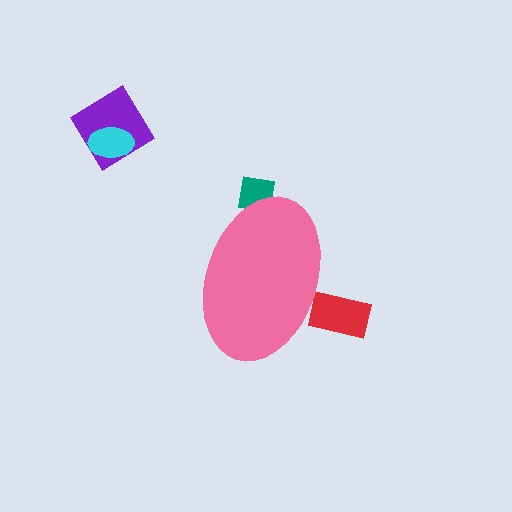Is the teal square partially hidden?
Yes, the teal square is partially hidden behind the pink ellipse.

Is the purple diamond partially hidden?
No, the purple diamond is fully visible.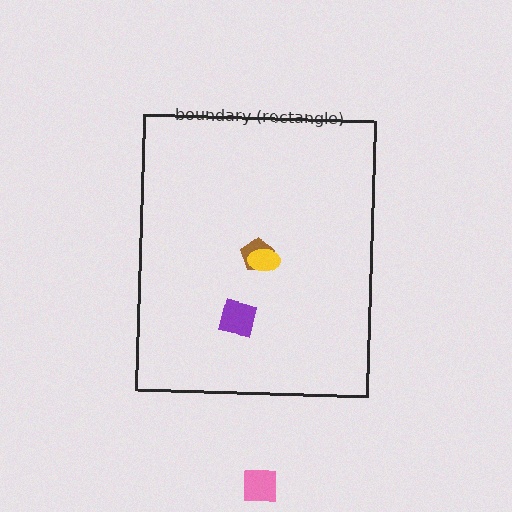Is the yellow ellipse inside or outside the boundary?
Inside.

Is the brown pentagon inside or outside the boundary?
Inside.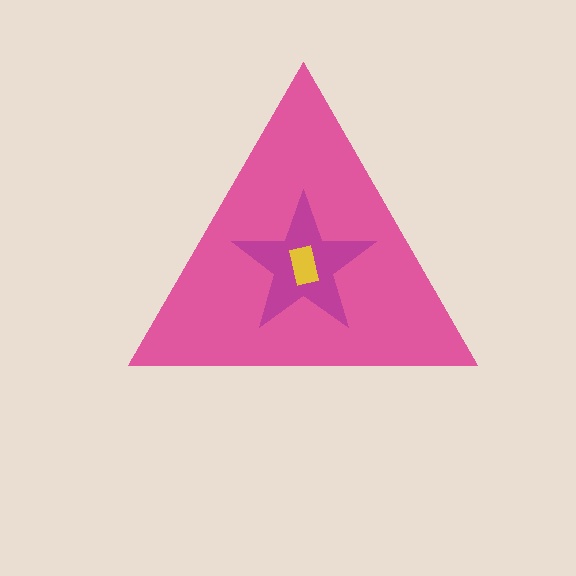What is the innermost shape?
The yellow rectangle.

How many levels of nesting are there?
3.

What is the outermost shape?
The pink triangle.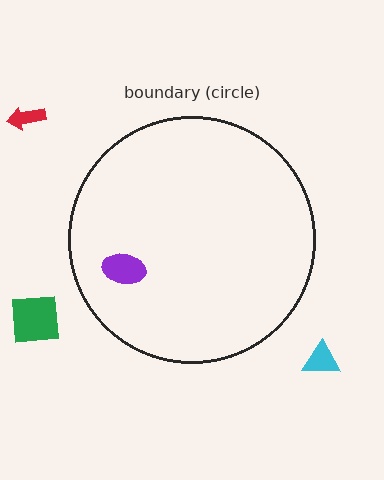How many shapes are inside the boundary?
1 inside, 3 outside.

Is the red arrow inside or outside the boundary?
Outside.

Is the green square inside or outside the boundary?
Outside.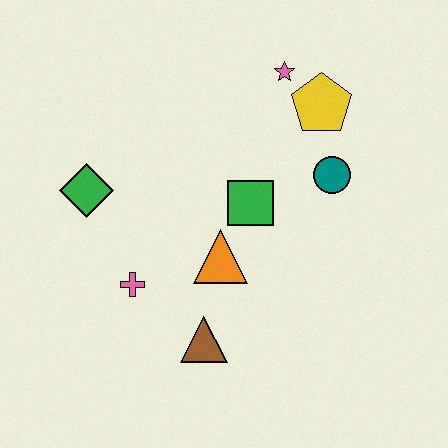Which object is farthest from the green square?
The green diamond is farthest from the green square.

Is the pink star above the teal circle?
Yes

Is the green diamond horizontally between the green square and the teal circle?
No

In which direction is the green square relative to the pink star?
The green square is below the pink star.